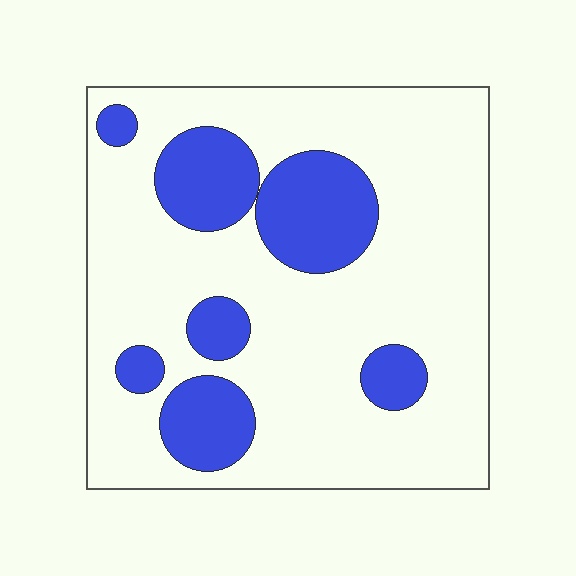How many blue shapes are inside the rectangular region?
7.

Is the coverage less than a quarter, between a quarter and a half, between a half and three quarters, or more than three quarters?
Less than a quarter.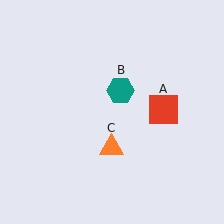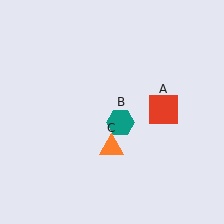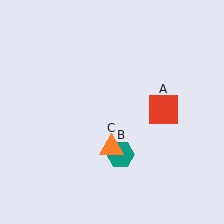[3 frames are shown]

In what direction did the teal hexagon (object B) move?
The teal hexagon (object B) moved down.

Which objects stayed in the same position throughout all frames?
Red square (object A) and orange triangle (object C) remained stationary.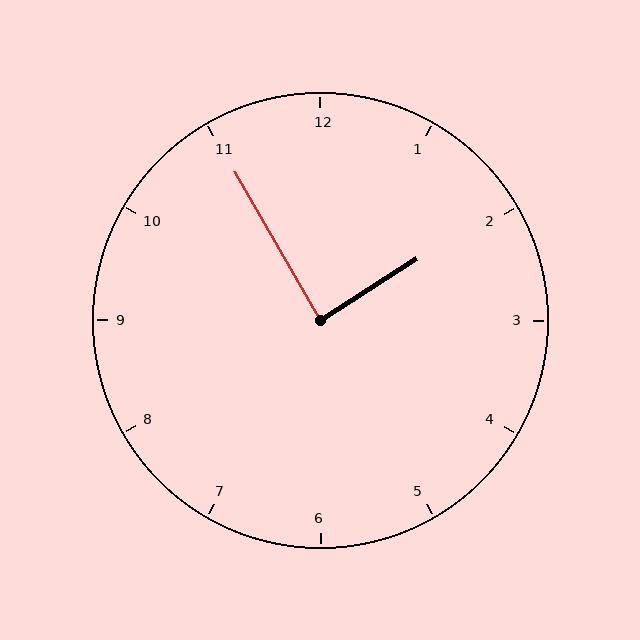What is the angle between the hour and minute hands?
Approximately 88 degrees.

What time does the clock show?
1:55.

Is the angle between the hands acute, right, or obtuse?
It is right.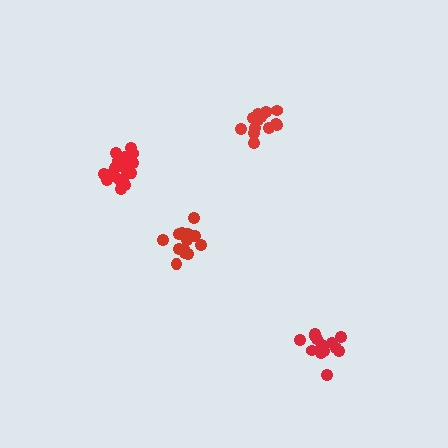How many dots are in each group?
Group 1: 14 dots, Group 2: 14 dots, Group 3: 14 dots, Group 4: 19 dots (61 total).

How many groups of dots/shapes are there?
There are 4 groups.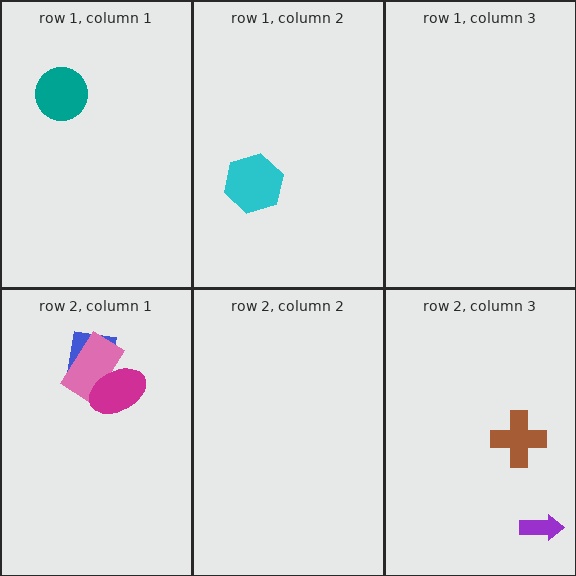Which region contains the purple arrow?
The row 2, column 3 region.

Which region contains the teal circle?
The row 1, column 1 region.